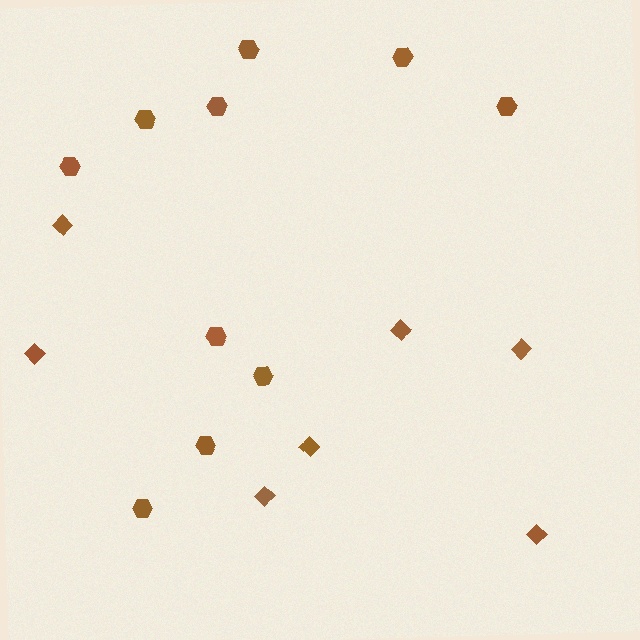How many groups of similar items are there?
There are 2 groups: one group of hexagons (10) and one group of diamonds (7).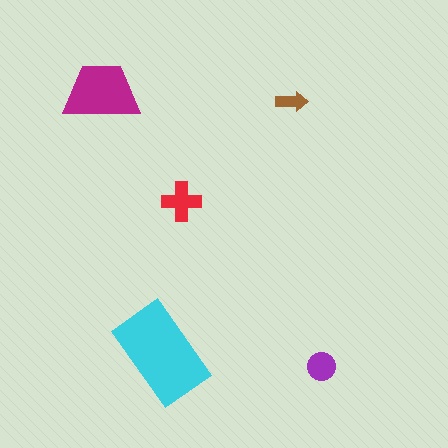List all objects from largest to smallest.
The cyan rectangle, the magenta trapezoid, the red cross, the purple circle, the brown arrow.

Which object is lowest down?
The purple circle is bottommost.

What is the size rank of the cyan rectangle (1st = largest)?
1st.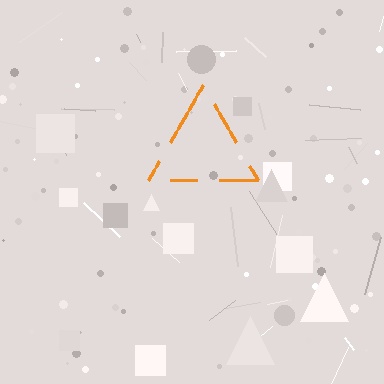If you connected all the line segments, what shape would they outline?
They would outline a triangle.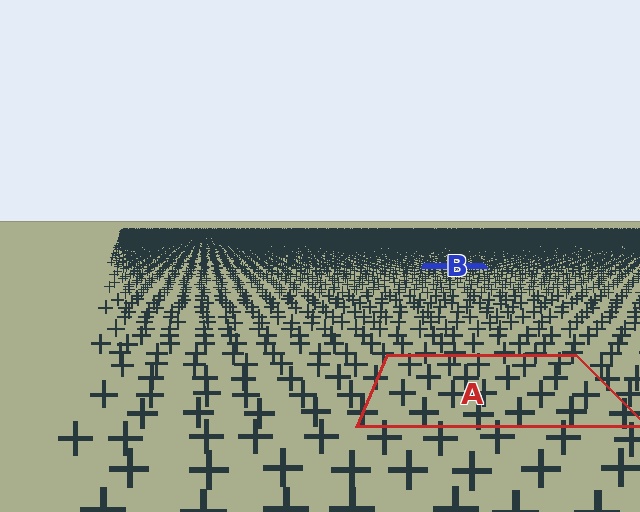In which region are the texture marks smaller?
The texture marks are smaller in region B, because it is farther away.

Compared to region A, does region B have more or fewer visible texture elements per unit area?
Region B has more texture elements per unit area — they are packed more densely because it is farther away.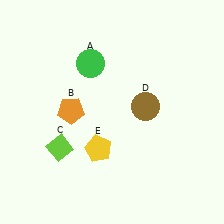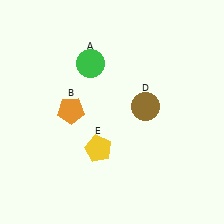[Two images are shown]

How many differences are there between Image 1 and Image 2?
There is 1 difference between the two images.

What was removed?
The lime diamond (C) was removed in Image 2.